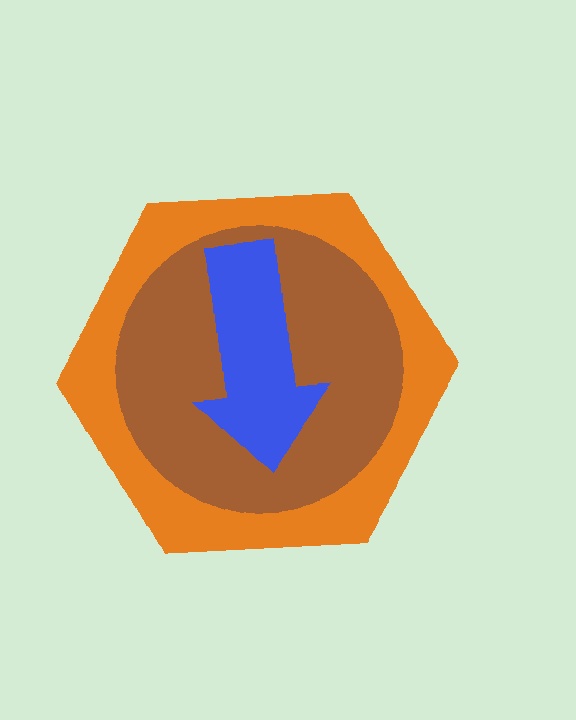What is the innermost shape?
The blue arrow.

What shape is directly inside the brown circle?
The blue arrow.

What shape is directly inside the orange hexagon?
The brown circle.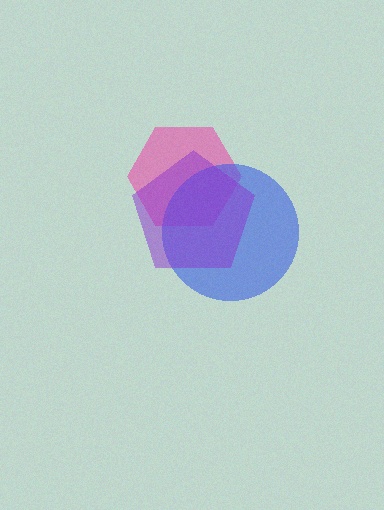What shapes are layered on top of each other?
The layered shapes are: a pink hexagon, a blue circle, a purple pentagon.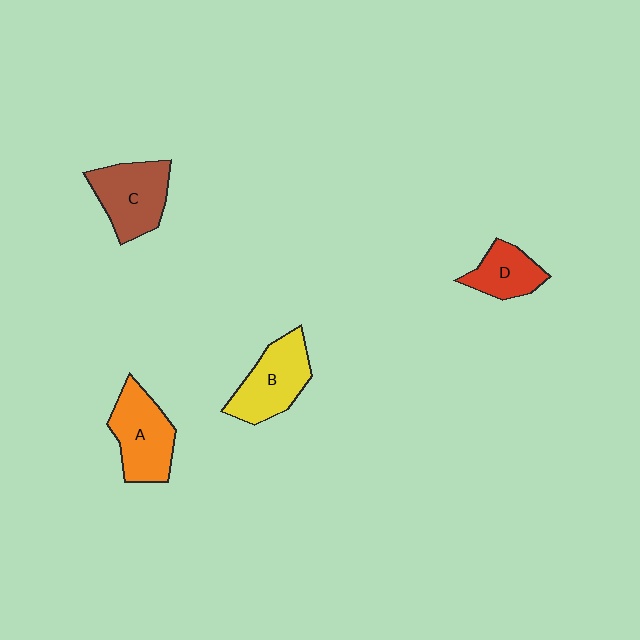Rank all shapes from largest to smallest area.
From largest to smallest: A (orange), C (brown), B (yellow), D (red).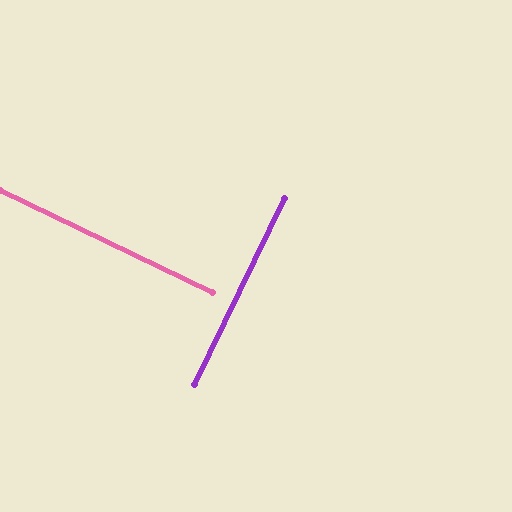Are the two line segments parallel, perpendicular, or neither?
Perpendicular — they meet at approximately 90°.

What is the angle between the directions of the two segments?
Approximately 90 degrees.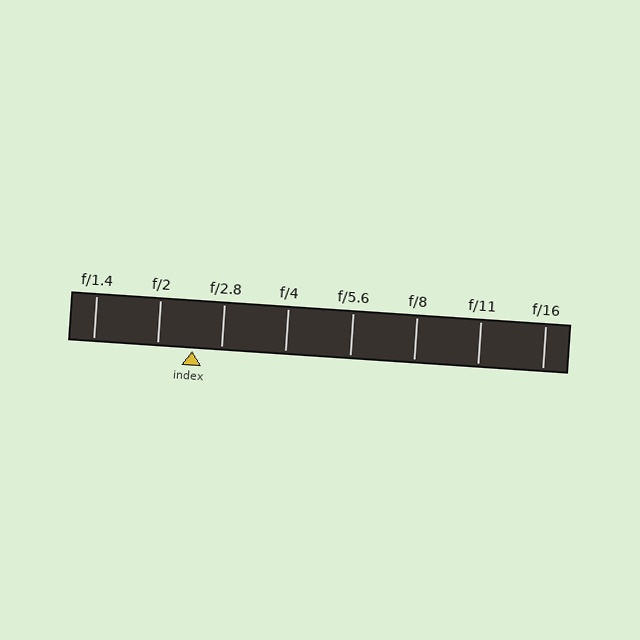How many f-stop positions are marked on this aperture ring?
There are 8 f-stop positions marked.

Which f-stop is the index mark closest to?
The index mark is closest to f/2.8.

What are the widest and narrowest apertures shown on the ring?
The widest aperture shown is f/1.4 and the narrowest is f/16.